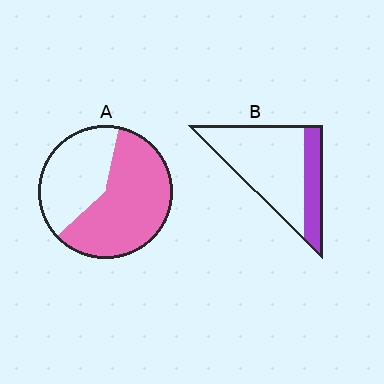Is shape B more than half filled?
No.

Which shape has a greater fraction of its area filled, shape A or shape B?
Shape A.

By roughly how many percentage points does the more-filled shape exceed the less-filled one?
By roughly 35 percentage points (A over B).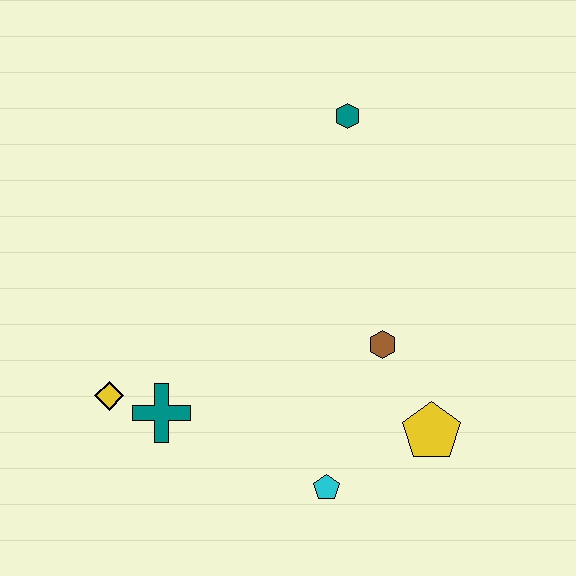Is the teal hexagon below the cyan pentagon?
No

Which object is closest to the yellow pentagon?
The brown hexagon is closest to the yellow pentagon.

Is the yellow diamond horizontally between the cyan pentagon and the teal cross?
No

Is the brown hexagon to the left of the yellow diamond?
No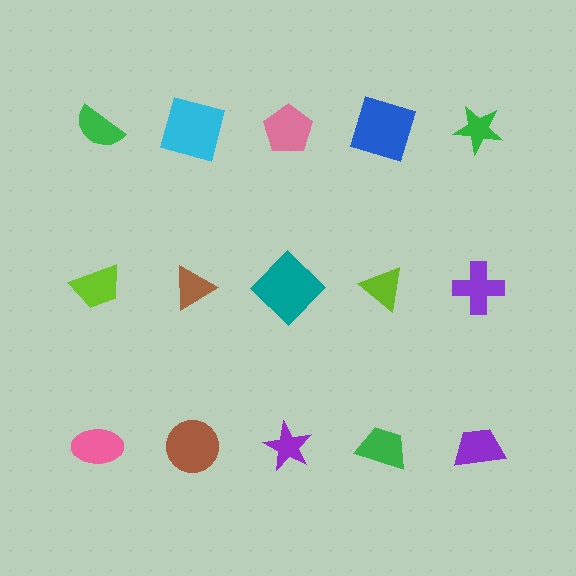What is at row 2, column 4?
A lime triangle.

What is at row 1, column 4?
A blue square.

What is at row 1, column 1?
A green semicircle.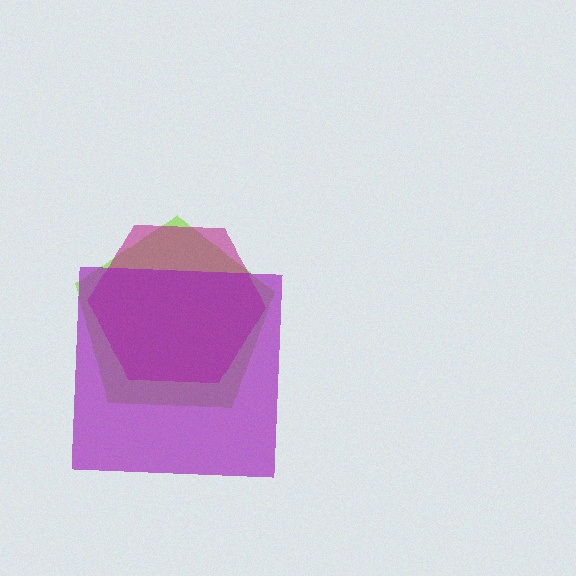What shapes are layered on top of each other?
The layered shapes are: a lime pentagon, a magenta hexagon, a purple square.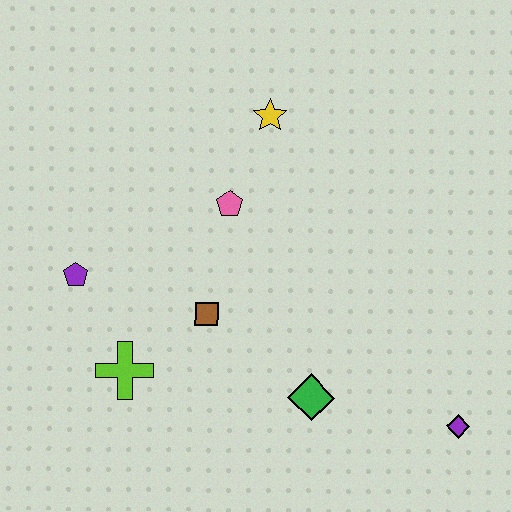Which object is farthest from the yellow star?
The purple diamond is farthest from the yellow star.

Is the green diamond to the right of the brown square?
Yes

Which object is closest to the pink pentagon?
The yellow star is closest to the pink pentagon.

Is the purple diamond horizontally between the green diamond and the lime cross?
No